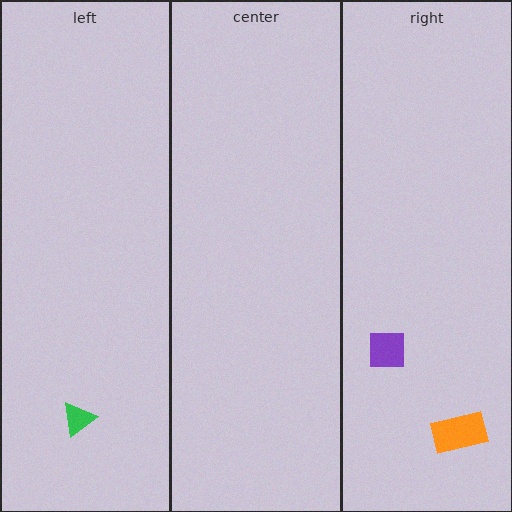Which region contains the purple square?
The right region.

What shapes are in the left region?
The green triangle.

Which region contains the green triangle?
The left region.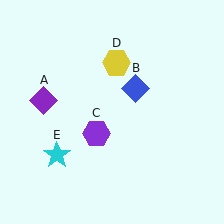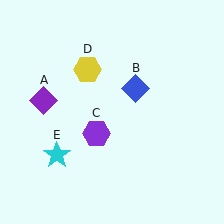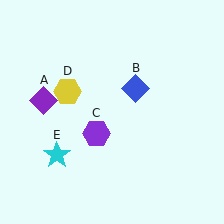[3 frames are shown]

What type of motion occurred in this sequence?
The yellow hexagon (object D) rotated counterclockwise around the center of the scene.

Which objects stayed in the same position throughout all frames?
Purple diamond (object A) and blue diamond (object B) and purple hexagon (object C) and cyan star (object E) remained stationary.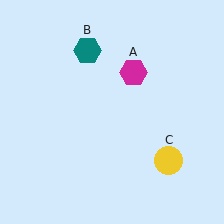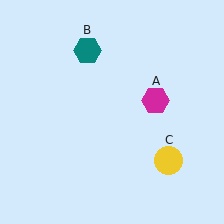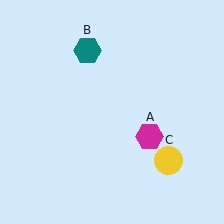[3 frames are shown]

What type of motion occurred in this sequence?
The magenta hexagon (object A) rotated clockwise around the center of the scene.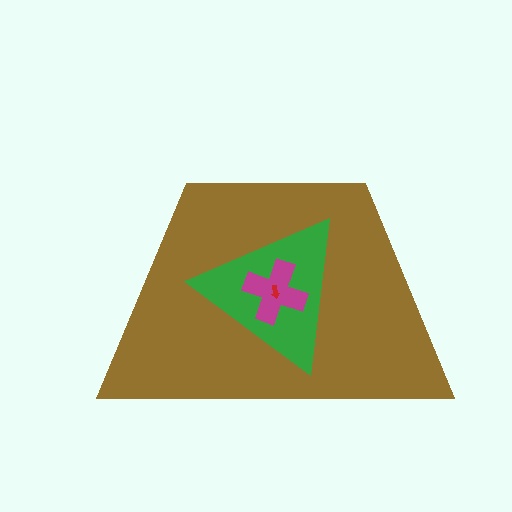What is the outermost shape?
The brown trapezoid.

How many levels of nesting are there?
4.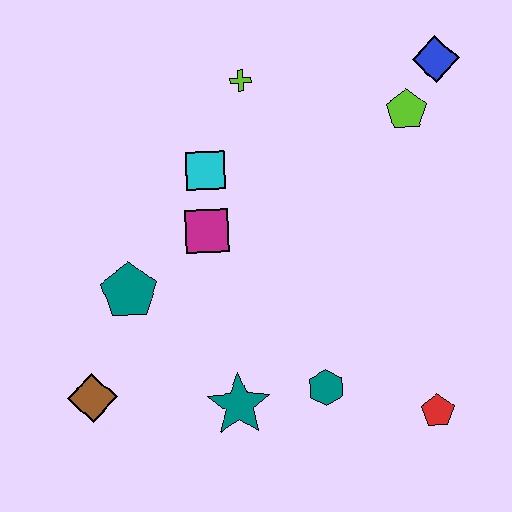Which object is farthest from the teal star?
The blue diamond is farthest from the teal star.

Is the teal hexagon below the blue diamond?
Yes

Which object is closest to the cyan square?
The magenta square is closest to the cyan square.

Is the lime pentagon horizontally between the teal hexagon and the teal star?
No